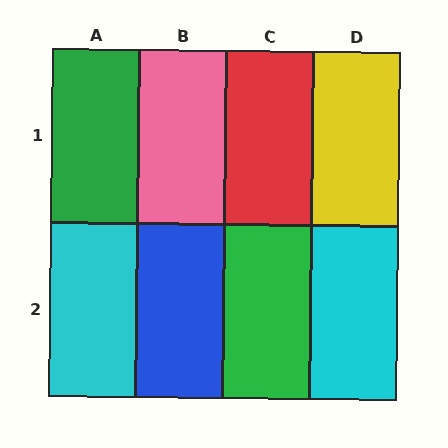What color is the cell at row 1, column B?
Pink.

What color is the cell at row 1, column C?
Red.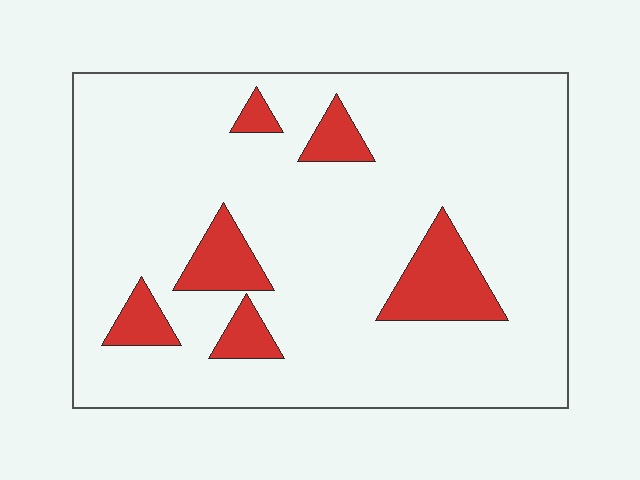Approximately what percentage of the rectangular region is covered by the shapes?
Approximately 15%.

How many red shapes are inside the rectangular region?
6.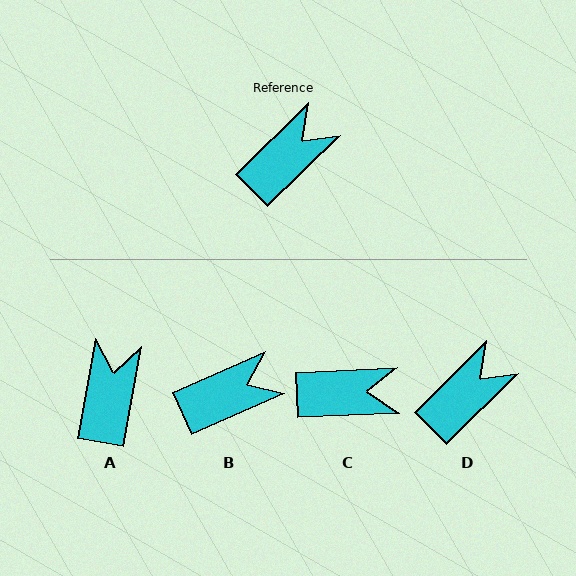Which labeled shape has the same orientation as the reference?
D.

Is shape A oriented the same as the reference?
No, it is off by about 35 degrees.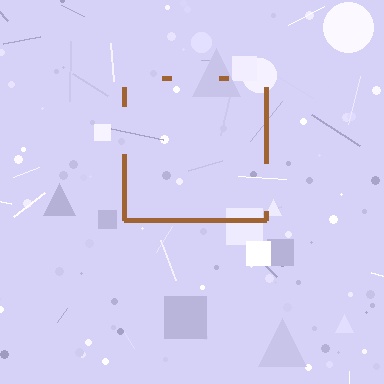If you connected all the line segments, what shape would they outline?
They would outline a square.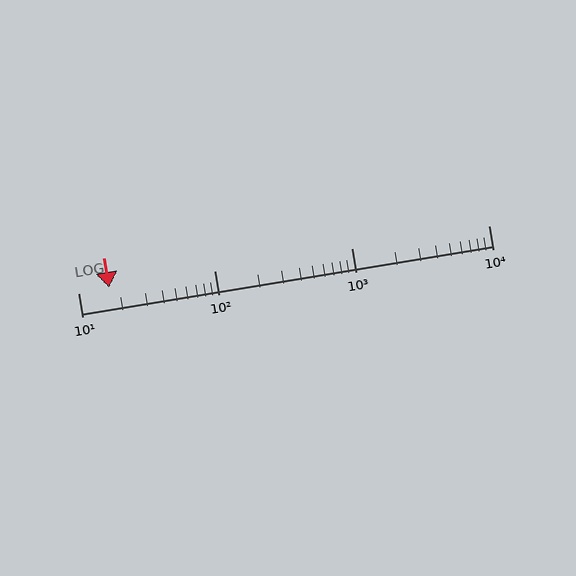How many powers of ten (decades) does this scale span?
The scale spans 3 decades, from 10 to 10000.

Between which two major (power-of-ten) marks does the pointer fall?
The pointer is between 10 and 100.